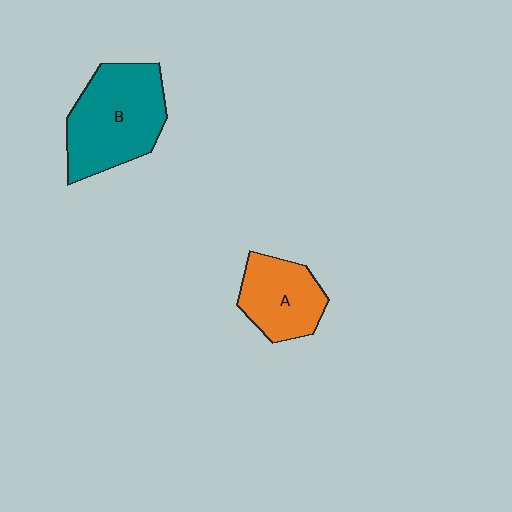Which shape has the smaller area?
Shape A (orange).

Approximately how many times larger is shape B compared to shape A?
Approximately 1.6 times.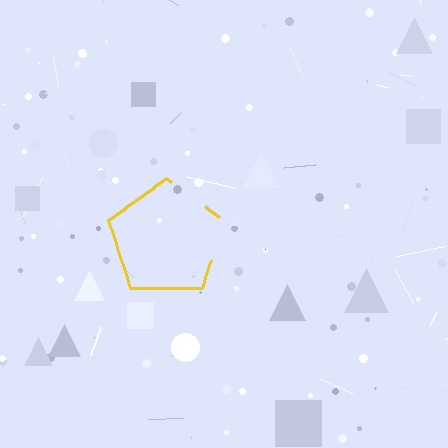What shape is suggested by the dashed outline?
The dashed outline suggests a pentagon.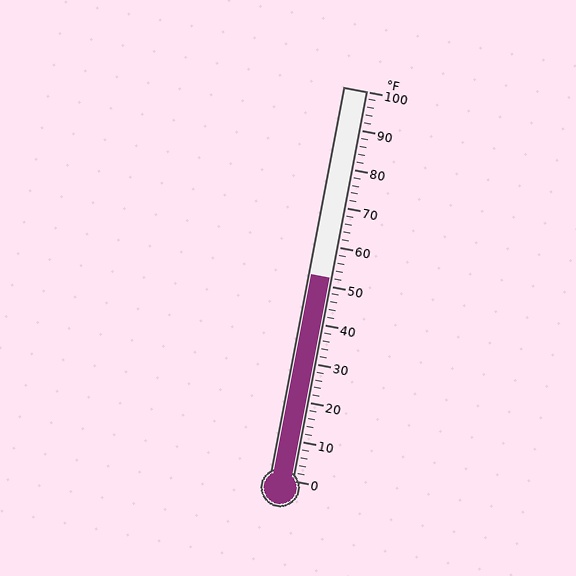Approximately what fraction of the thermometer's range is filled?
The thermometer is filled to approximately 50% of its range.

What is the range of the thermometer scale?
The thermometer scale ranges from 0°F to 100°F.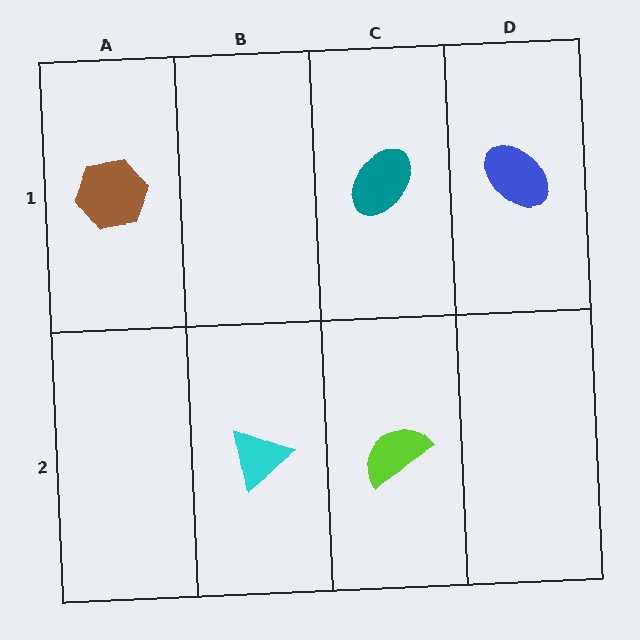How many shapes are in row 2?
2 shapes.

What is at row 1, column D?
A blue ellipse.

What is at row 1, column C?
A teal ellipse.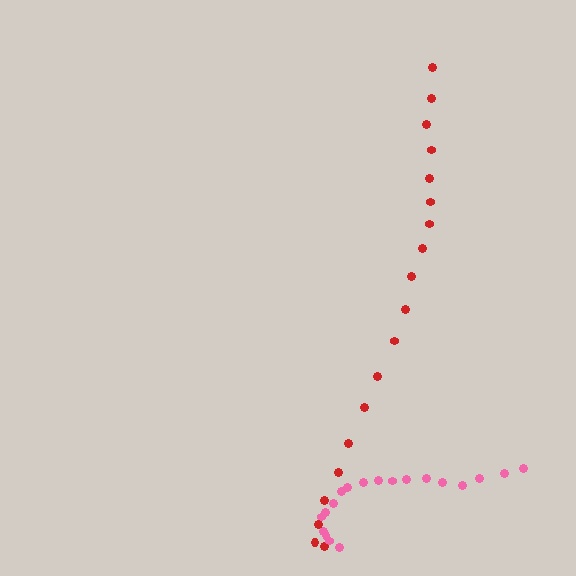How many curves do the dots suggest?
There are 2 distinct paths.